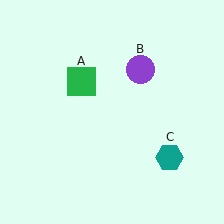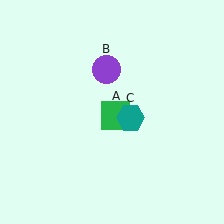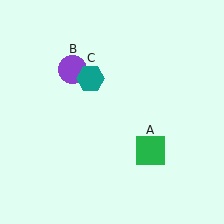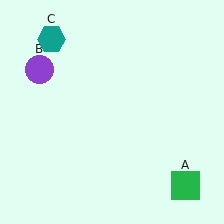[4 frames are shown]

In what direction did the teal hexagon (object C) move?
The teal hexagon (object C) moved up and to the left.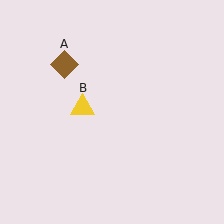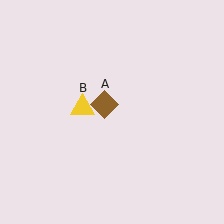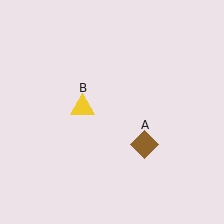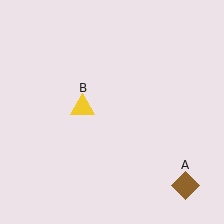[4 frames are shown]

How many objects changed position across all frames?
1 object changed position: brown diamond (object A).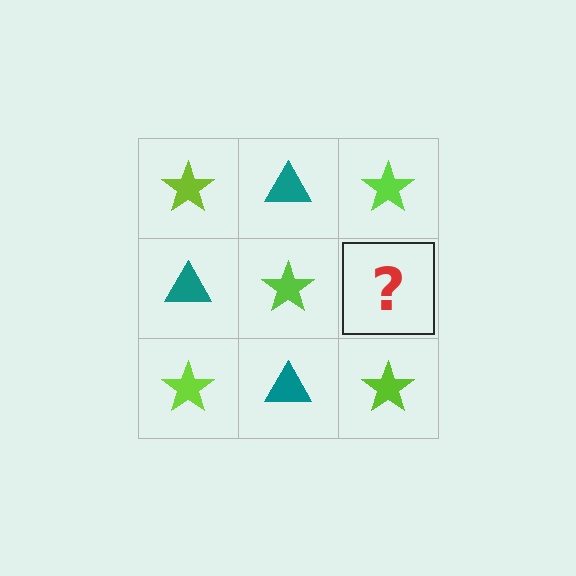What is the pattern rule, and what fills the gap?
The rule is that it alternates lime star and teal triangle in a checkerboard pattern. The gap should be filled with a teal triangle.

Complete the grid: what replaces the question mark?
The question mark should be replaced with a teal triangle.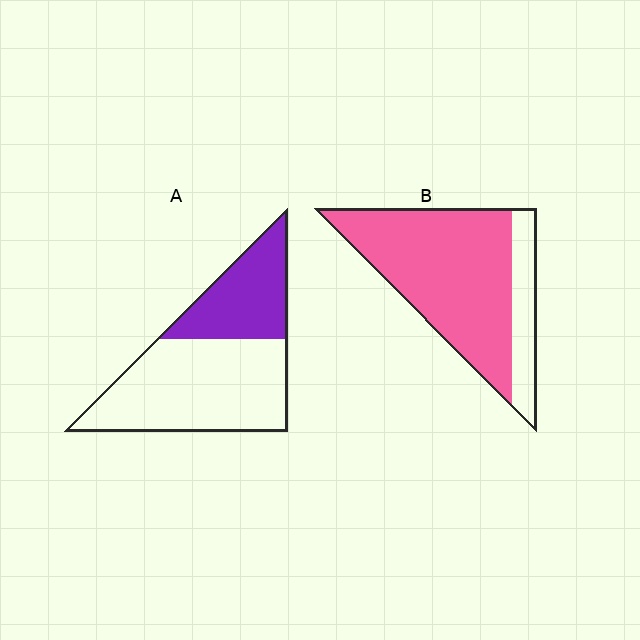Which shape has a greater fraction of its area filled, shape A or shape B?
Shape B.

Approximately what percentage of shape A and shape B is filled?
A is approximately 35% and B is approximately 80%.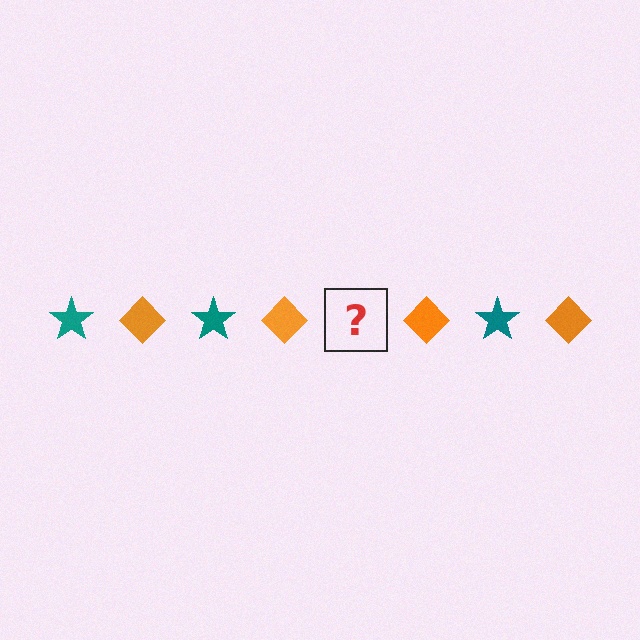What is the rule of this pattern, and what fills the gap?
The rule is that the pattern alternates between teal star and orange diamond. The gap should be filled with a teal star.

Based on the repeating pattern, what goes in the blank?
The blank should be a teal star.